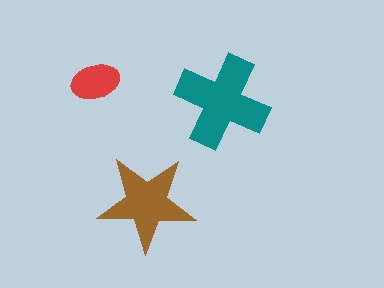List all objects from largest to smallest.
The teal cross, the brown star, the red ellipse.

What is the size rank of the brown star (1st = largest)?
2nd.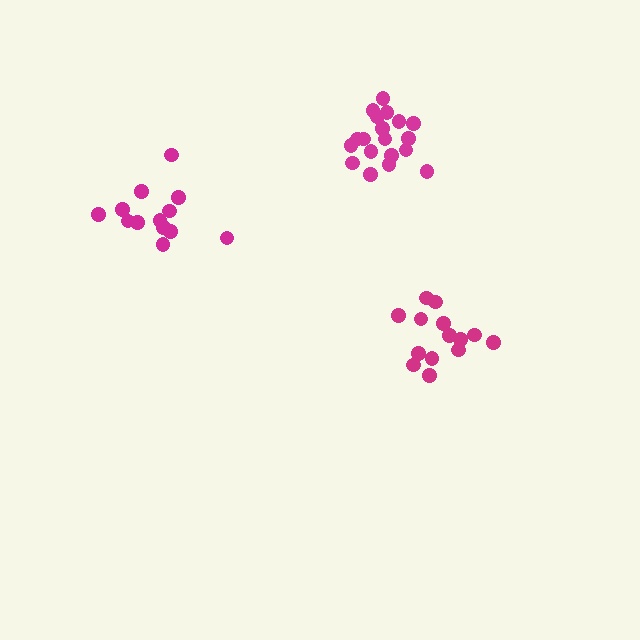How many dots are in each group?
Group 1: 19 dots, Group 2: 13 dots, Group 3: 14 dots (46 total).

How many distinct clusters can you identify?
There are 3 distinct clusters.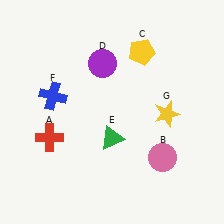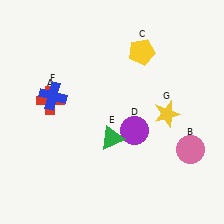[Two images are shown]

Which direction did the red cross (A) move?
The red cross (A) moved up.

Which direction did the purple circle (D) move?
The purple circle (D) moved down.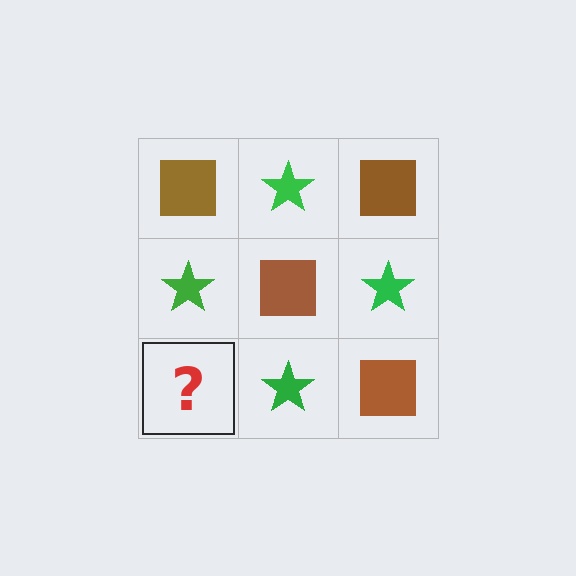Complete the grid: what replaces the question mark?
The question mark should be replaced with a brown square.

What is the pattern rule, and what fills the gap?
The rule is that it alternates brown square and green star in a checkerboard pattern. The gap should be filled with a brown square.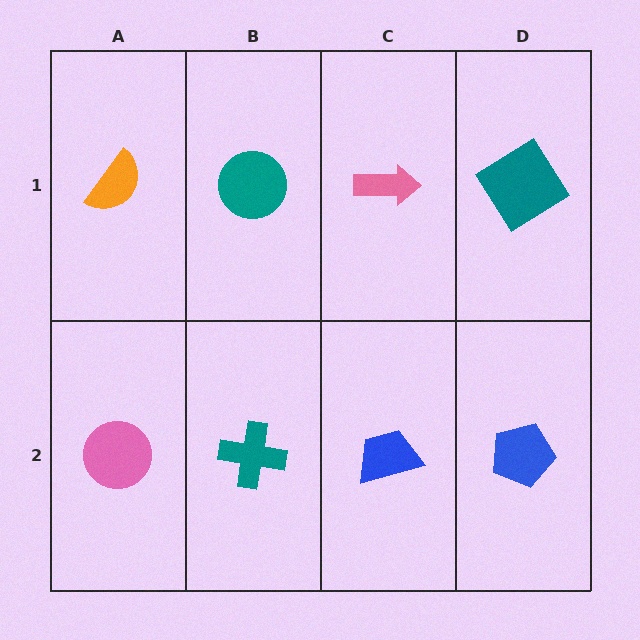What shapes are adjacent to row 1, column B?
A teal cross (row 2, column B), an orange semicircle (row 1, column A), a pink arrow (row 1, column C).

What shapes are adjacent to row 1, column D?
A blue pentagon (row 2, column D), a pink arrow (row 1, column C).